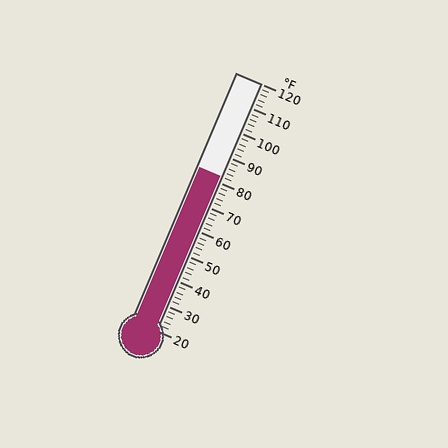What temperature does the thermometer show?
The thermometer shows approximately 82°F.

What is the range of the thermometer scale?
The thermometer scale ranges from 20°F to 120°F.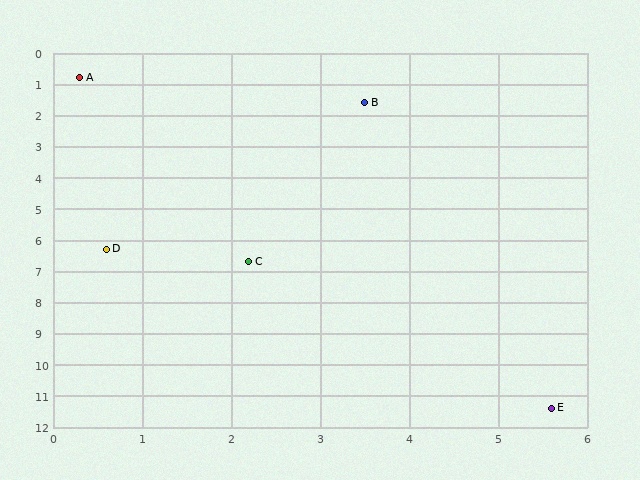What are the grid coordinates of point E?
Point E is at approximately (5.6, 11.4).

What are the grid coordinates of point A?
Point A is at approximately (0.3, 0.8).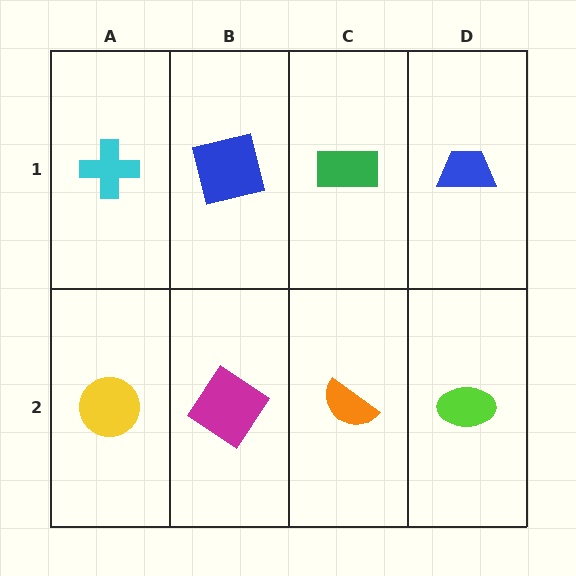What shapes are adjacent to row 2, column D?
A blue trapezoid (row 1, column D), an orange semicircle (row 2, column C).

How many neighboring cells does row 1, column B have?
3.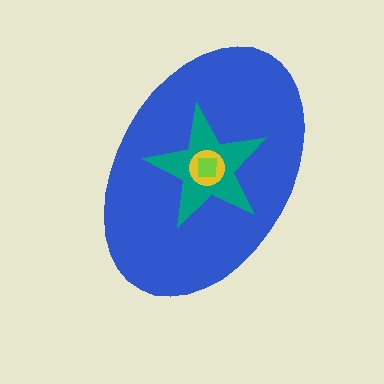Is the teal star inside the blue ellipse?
Yes.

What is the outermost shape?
The blue ellipse.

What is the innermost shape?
The lime square.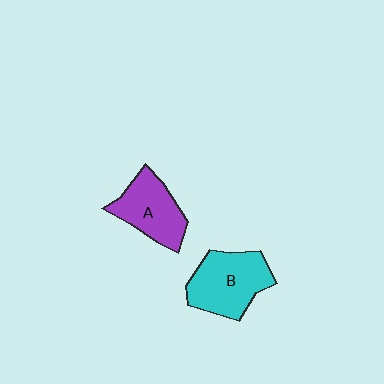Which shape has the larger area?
Shape B (cyan).